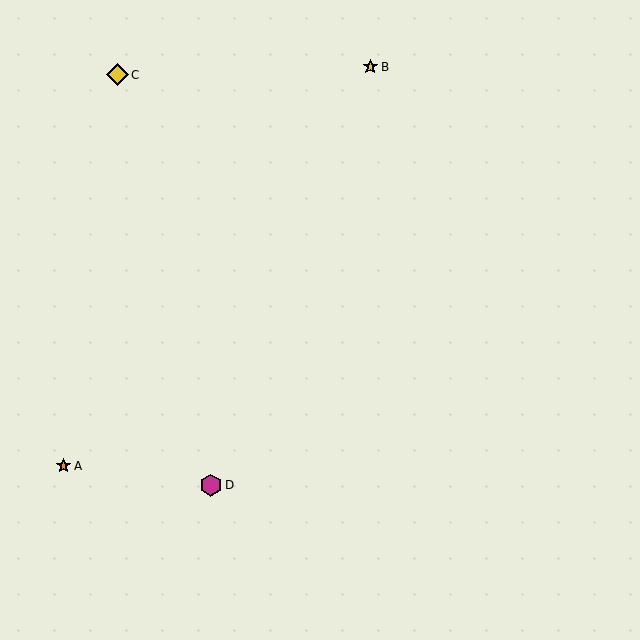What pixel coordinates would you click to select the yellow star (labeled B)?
Click at (370, 67) to select the yellow star B.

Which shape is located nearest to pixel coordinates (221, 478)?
The magenta hexagon (labeled D) at (211, 485) is nearest to that location.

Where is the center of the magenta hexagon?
The center of the magenta hexagon is at (211, 485).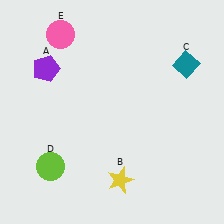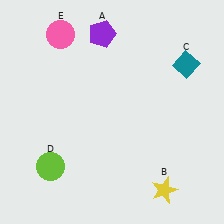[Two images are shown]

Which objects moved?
The objects that moved are: the purple pentagon (A), the yellow star (B).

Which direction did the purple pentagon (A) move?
The purple pentagon (A) moved right.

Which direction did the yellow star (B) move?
The yellow star (B) moved right.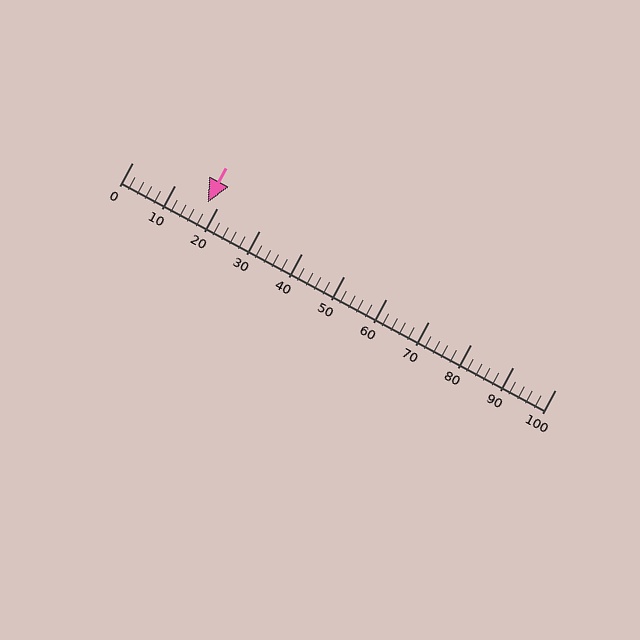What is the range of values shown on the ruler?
The ruler shows values from 0 to 100.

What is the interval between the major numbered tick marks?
The major tick marks are spaced 10 units apart.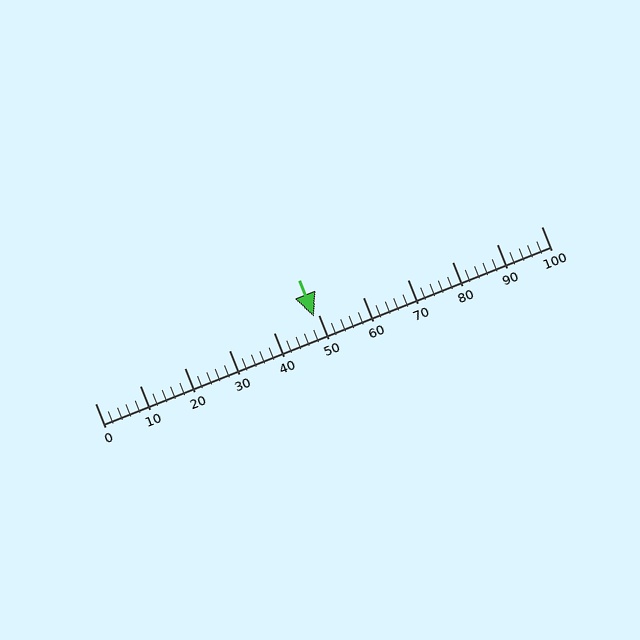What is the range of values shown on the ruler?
The ruler shows values from 0 to 100.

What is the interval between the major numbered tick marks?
The major tick marks are spaced 10 units apart.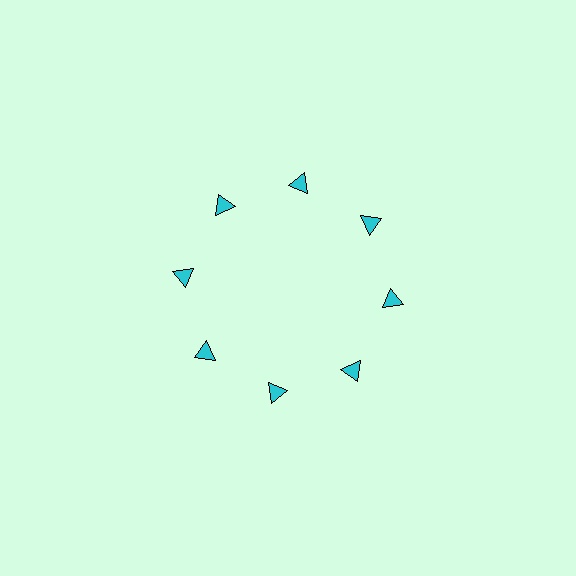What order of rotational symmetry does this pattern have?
This pattern has 8-fold rotational symmetry.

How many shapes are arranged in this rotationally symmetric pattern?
There are 8 shapes, arranged in 8 groups of 1.